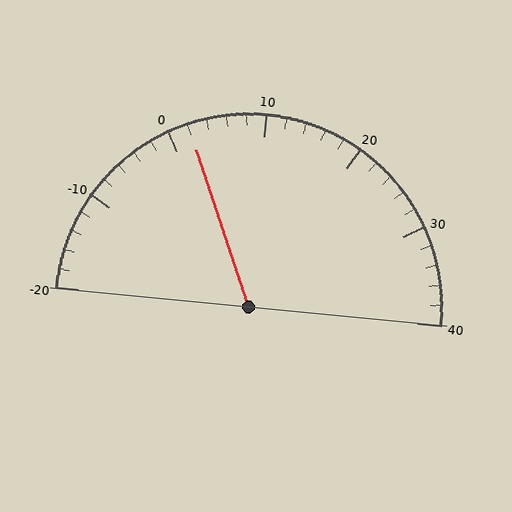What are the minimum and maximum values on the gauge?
The gauge ranges from -20 to 40.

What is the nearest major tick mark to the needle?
The nearest major tick mark is 0.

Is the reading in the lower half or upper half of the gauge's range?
The reading is in the lower half of the range (-20 to 40).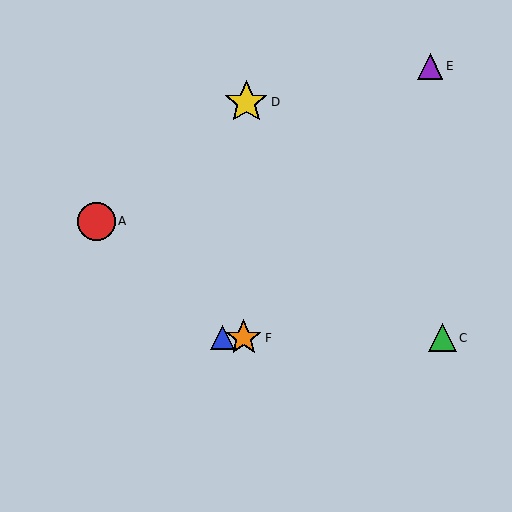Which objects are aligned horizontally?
Objects B, C, F are aligned horizontally.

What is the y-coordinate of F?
Object F is at y≈338.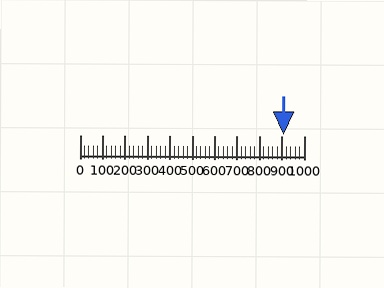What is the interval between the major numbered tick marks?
The major tick marks are spaced 100 units apart.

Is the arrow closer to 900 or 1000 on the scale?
The arrow is closer to 900.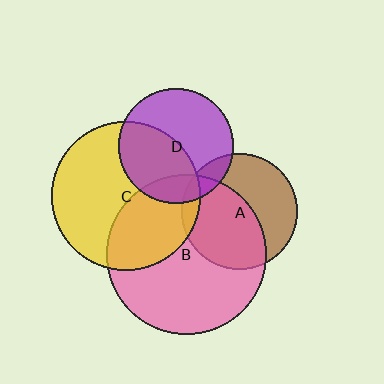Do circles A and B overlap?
Yes.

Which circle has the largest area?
Circle B (pink).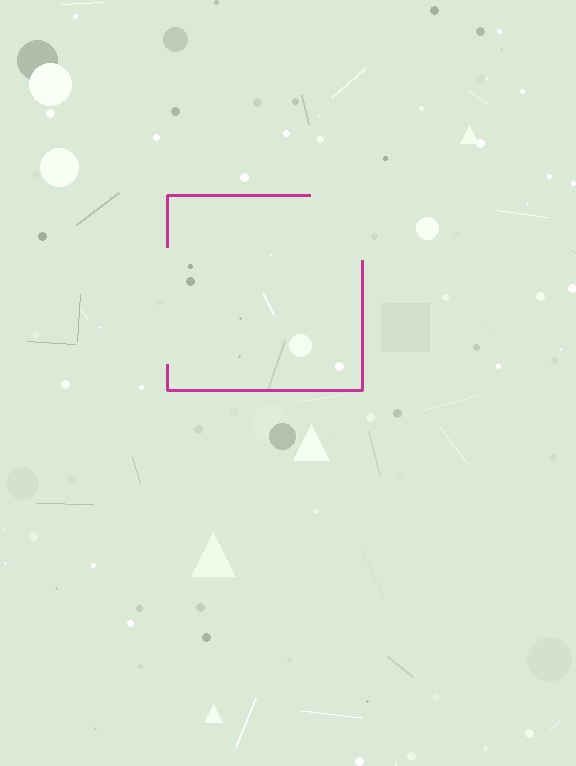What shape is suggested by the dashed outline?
The dashed outline suggests a square.